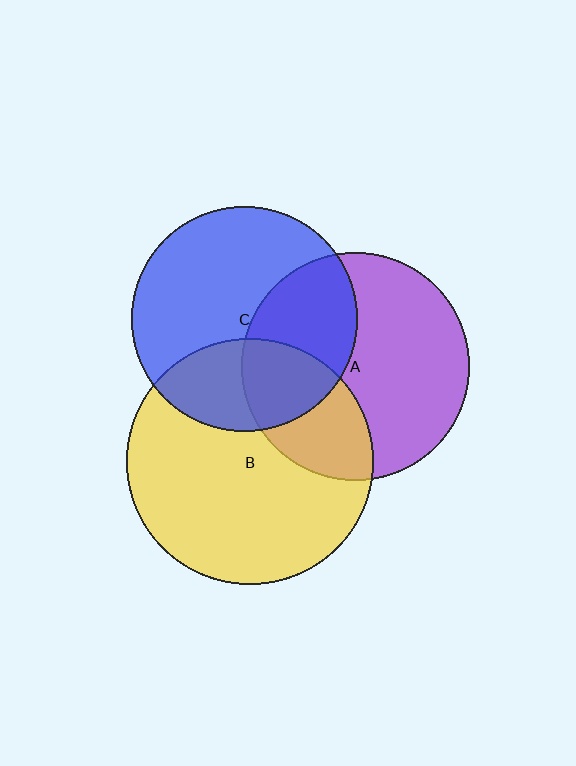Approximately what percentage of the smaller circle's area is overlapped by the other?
Approximately 30%.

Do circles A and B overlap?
Yes.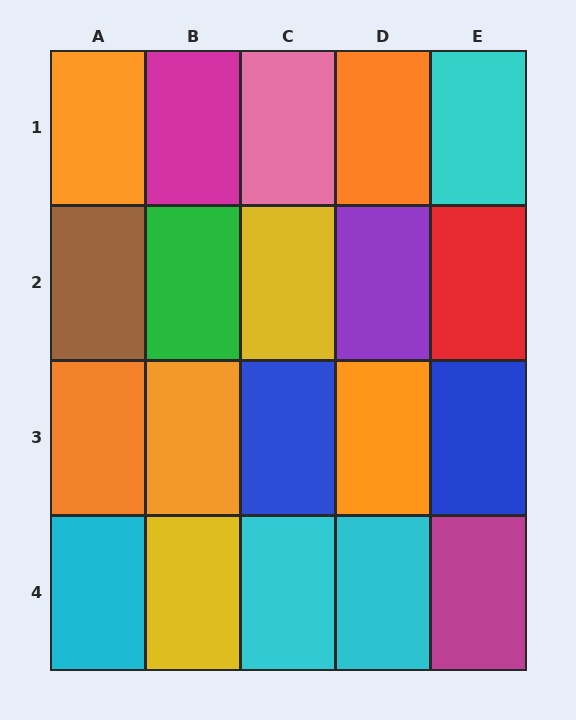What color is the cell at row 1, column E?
Cyan.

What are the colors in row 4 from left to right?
Cyan, yellow, cyan, cyan, magenta.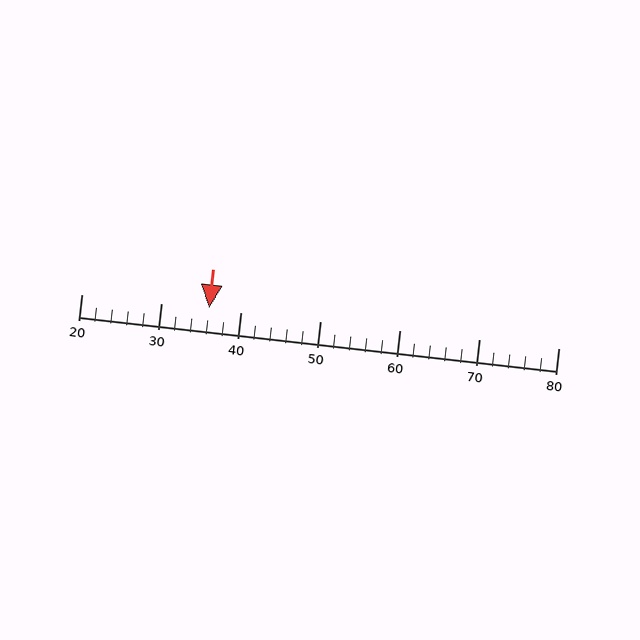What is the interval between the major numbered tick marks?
The major tick marks are spaced 10 units apart.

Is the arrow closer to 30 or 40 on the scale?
The arrow is closer to 40.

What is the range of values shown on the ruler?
The ruler shows values from 20 to 80.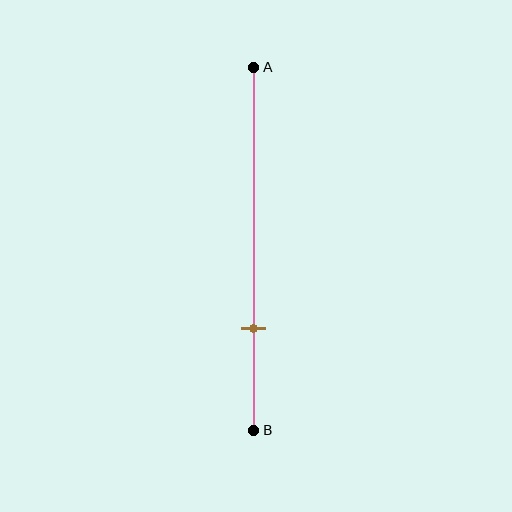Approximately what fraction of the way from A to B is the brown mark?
The brown mark is approximately 70% of the way from A to B.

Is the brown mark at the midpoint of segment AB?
No, the mark is at about 70% from A, not at the 50% midpoint.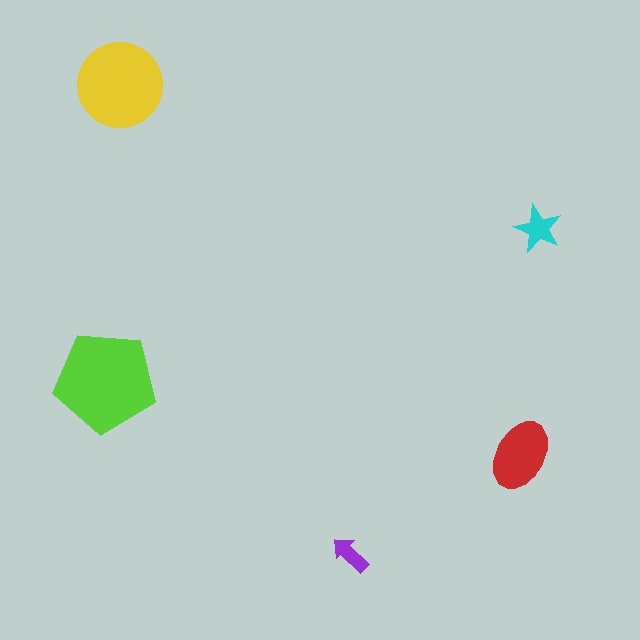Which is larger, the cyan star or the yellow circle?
The yellow circle.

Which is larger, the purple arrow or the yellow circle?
The yellow circle.